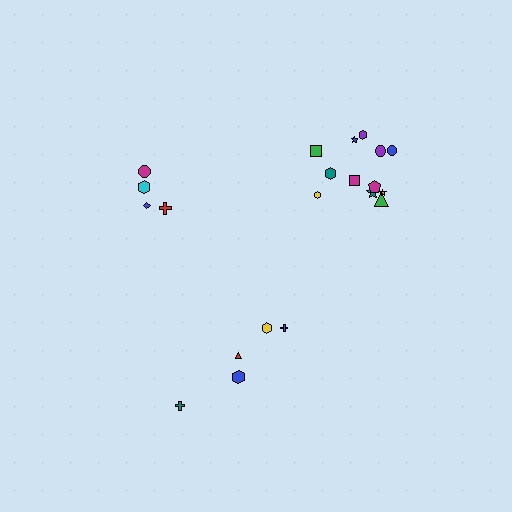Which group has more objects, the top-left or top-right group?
The top-right group.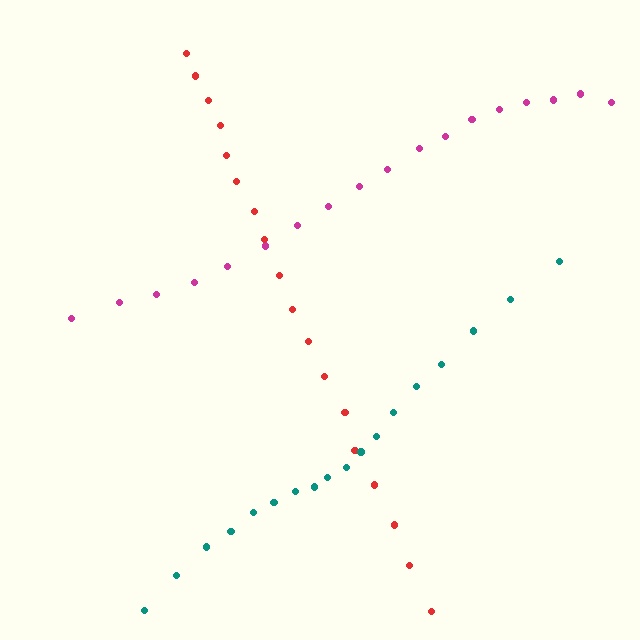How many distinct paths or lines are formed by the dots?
There are 3 distinct paths.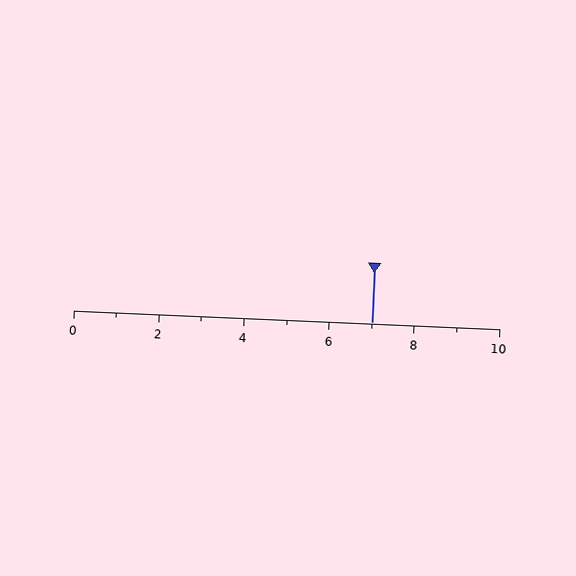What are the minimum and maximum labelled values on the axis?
The axis runs from 0 to 10.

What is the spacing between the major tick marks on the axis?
The major ticks are spaced 2 apart.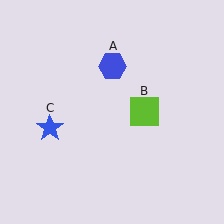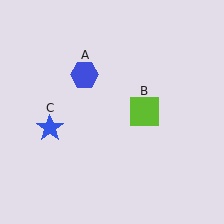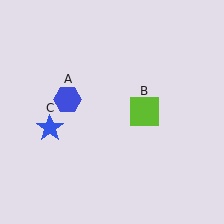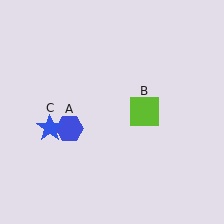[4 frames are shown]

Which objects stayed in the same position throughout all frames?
Lime square (object B) and blue star (object C) remained stationary.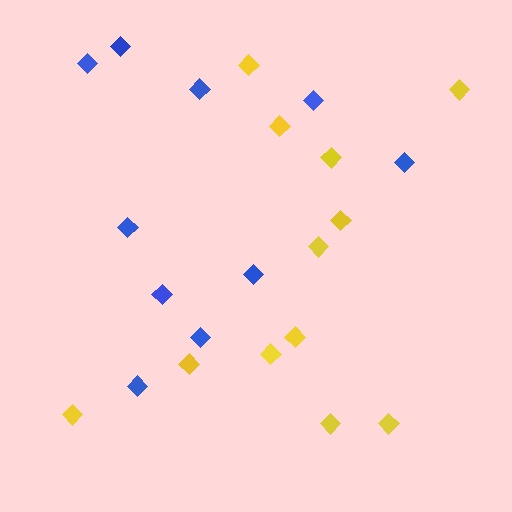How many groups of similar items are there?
There are 2 groups: one group of yellow diamonds (12) and one group of blue diamonds (10).